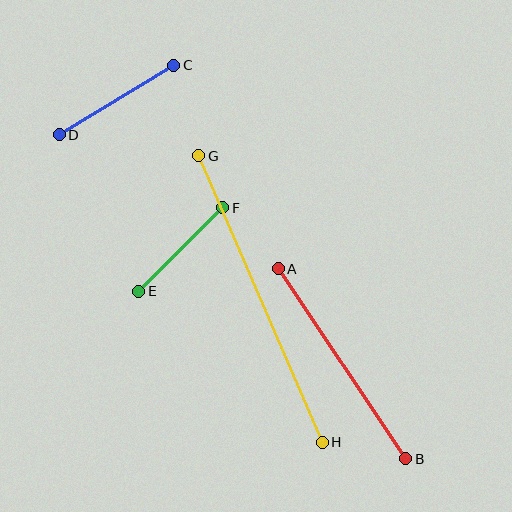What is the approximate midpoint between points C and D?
The midpoint is at approximately (117, 100) pixels.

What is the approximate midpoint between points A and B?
The midpoint is at approximately (342, 364) pixels.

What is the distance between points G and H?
The distance is approximately 312 pixels.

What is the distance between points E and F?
The distance is approximately 118 pixels.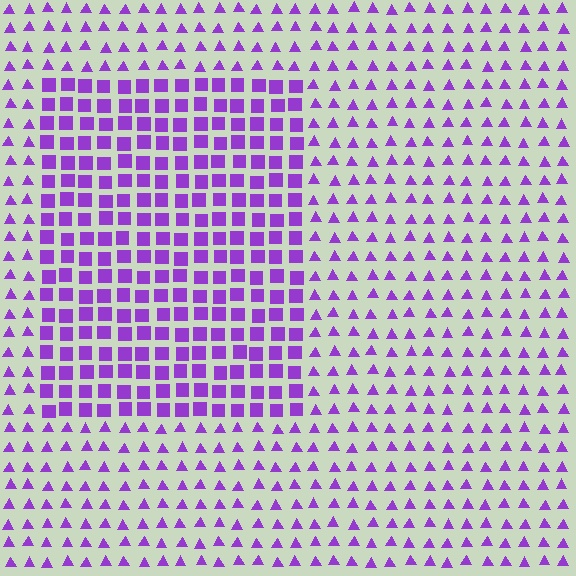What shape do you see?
I see a rectangle.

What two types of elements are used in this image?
The image uses squares inside the rectangle region and triangles outside it.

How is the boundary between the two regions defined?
The boundary is defined by a change in element shape: squares inside vs. triangles outside. All elements share the same color and spacing.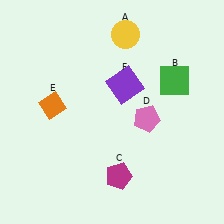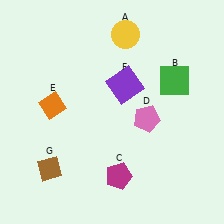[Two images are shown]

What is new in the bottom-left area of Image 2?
A brown diamond (G) was added in the bottom-left area of Image 2.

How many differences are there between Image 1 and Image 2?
There is 1 difference between the two images.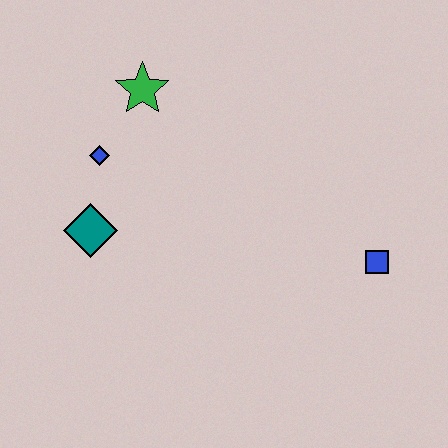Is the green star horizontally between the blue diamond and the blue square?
Yes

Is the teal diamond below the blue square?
No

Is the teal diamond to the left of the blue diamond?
Yes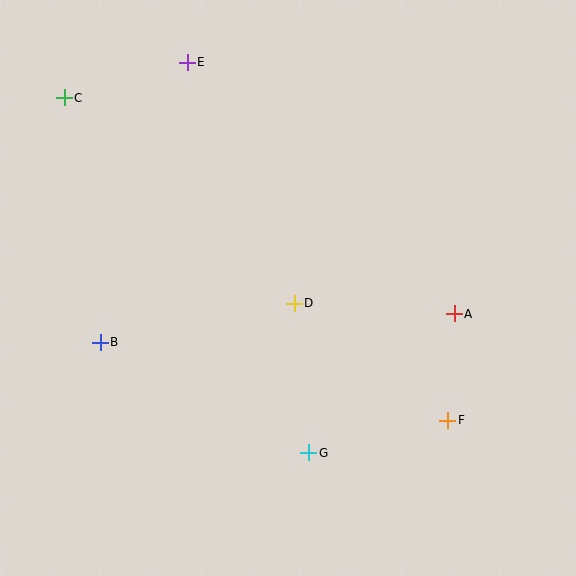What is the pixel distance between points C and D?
The distance between C and D is 308 pixels.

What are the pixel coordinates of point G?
Point G is at (309, 453).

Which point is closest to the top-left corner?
Point C is closest to the top-left corner.